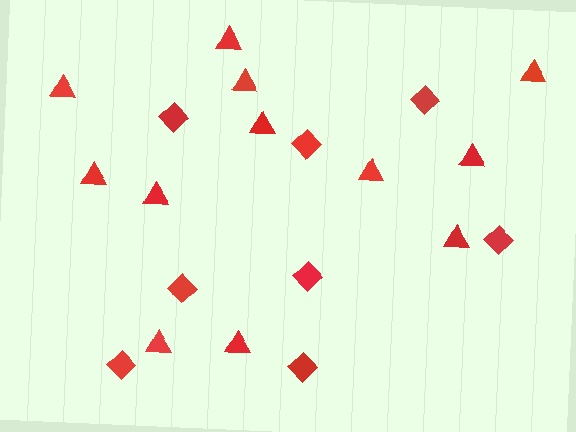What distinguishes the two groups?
There are 2 groups: one group of diamonds (8) and one group of triangles (12).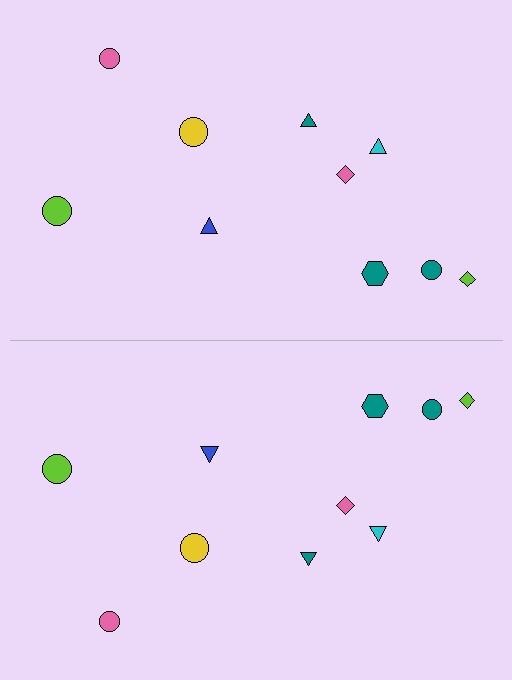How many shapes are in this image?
There are 20 shapes in this image.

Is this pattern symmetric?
Yes, this pattern has bilateral (reflection) symmetry.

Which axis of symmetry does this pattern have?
The pattern has a horizontal axis of symmetry running through the center of the image.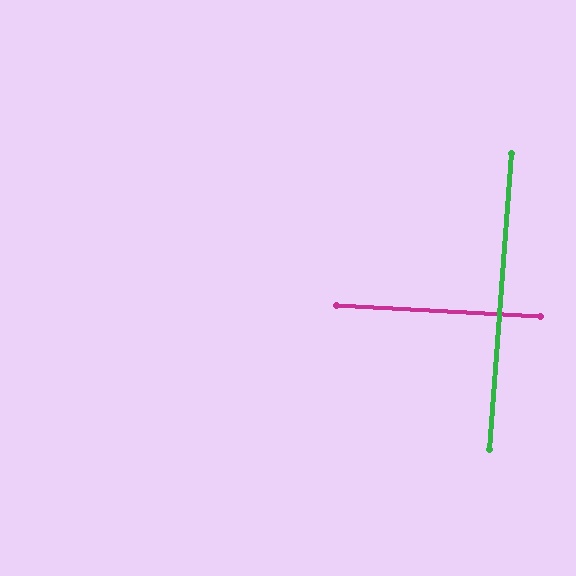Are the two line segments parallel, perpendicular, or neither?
Perpendicular — they meet at approximately 89°.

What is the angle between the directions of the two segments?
Approximately 89 degrees.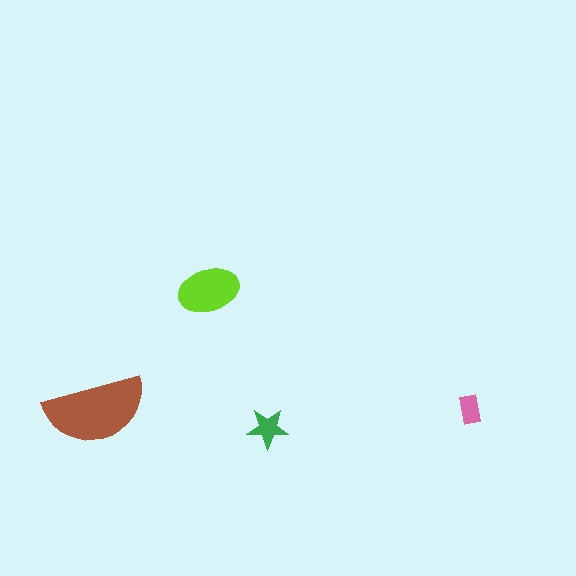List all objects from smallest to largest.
The pink rectangle, the green star, the lime ellipse, the brown semicircle.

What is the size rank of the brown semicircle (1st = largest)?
1st.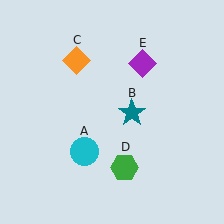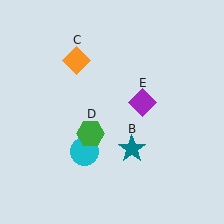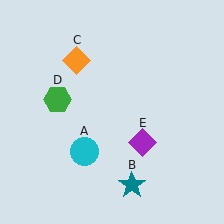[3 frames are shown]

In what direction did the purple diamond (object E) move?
The purple diamond (object E) moved down.